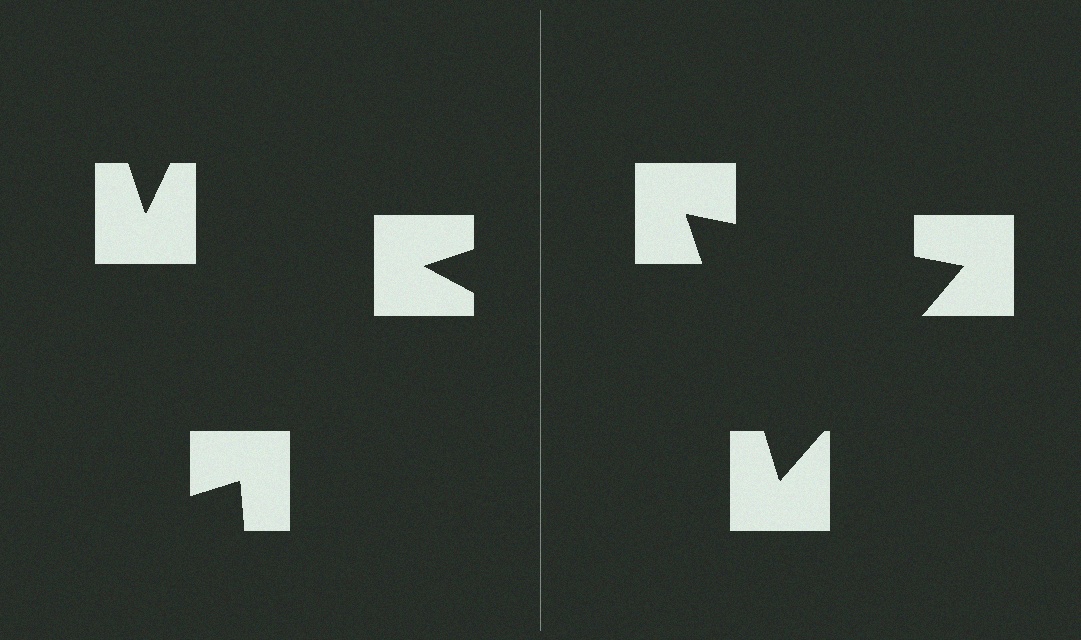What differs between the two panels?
The notched squares are positioned identically on both sides; only the wedge orientations differ. On the right they align to a triangle; on the left they are misaligned.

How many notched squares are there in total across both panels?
6 — 3 on each side.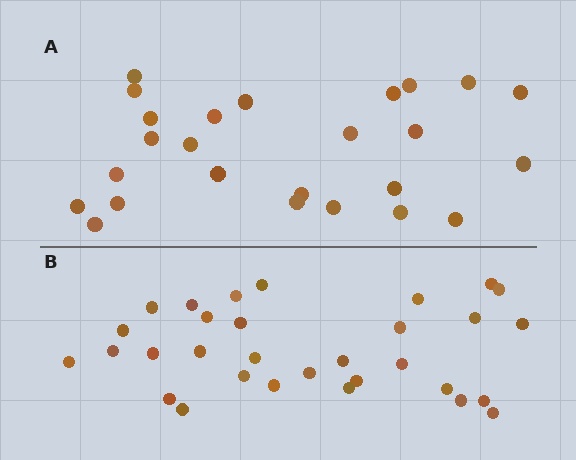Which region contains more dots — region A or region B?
Region B (the bottom region) has more dots.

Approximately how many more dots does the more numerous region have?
Region B has about 6 more dots than region A.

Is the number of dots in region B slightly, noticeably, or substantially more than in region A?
Region B has only slightly more — the two regions are fairly close. The ratio is roughly 1.2 to 1.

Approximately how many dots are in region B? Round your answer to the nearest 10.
About 30 dots. (The exact count is 31, which rounds to 30.)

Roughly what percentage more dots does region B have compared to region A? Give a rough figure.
About 25% more.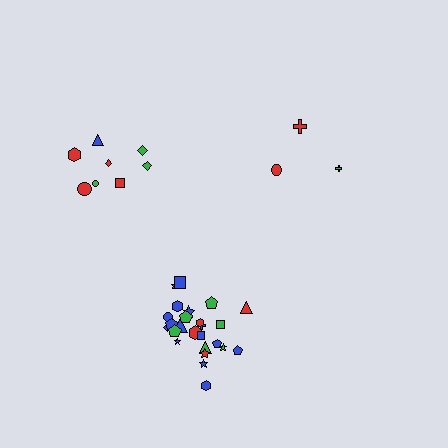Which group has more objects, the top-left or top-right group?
The top-left group.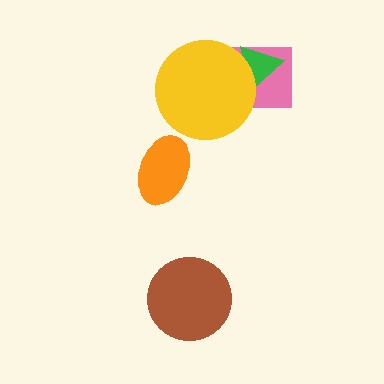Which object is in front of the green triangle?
The yellow circle is in front of the green triangle.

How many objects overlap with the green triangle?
2 objects overlap with the green triangle.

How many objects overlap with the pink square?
2 objects overlap with the pink square.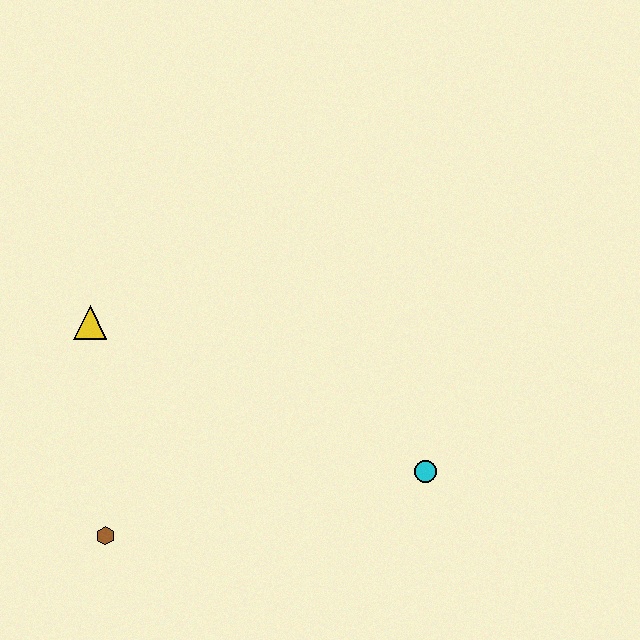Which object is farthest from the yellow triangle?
The cyan circle is farthest from the yellow triangle.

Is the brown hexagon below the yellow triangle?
Yes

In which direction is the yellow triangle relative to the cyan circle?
The yellow triangle is to the left of the cyan circle.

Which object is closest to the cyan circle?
The brown hexagon is closest to the cyan circle.